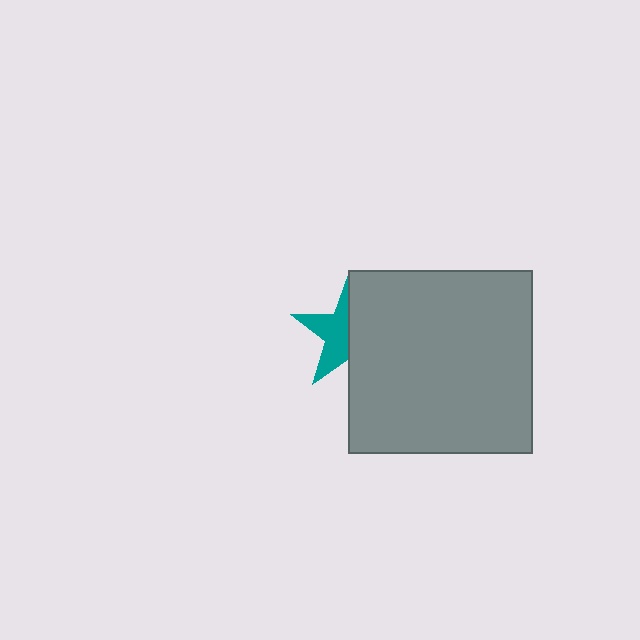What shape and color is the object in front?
The object in front is a gray square.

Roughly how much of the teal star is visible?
About half of it is visible (roughly 46%).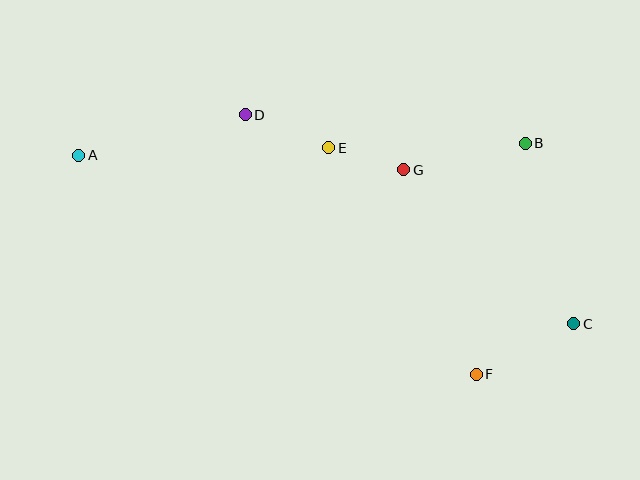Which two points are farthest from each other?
Points A and C are farthest from each other.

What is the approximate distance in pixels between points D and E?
The distance between D and E is approximately 90 pixels.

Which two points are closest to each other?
Points E and G are closest to each other.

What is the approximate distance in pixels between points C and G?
The distance between C and G is approximately 230 pixels.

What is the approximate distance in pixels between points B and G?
The distance between B and G is approximately 125 pixels.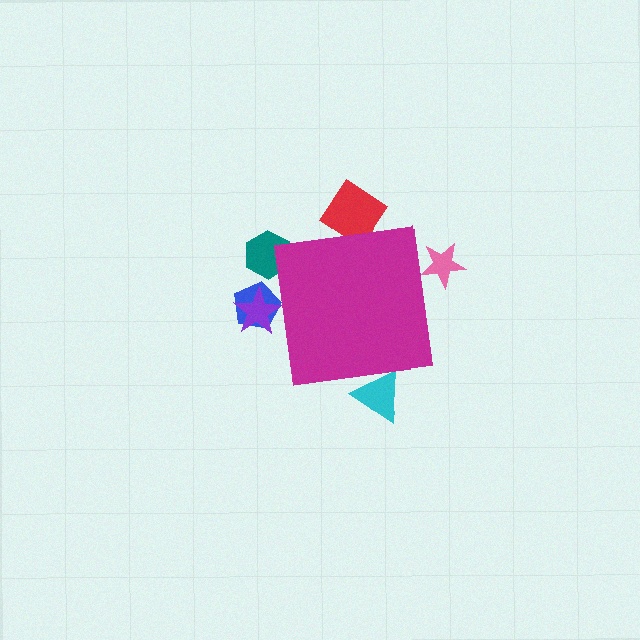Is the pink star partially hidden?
Yes, the pink star is partially hidden behind the magenta square.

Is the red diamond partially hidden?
Yes, the red diamond is partially hidden behind the magenta square.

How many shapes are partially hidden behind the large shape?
6 shapes are partially hidden.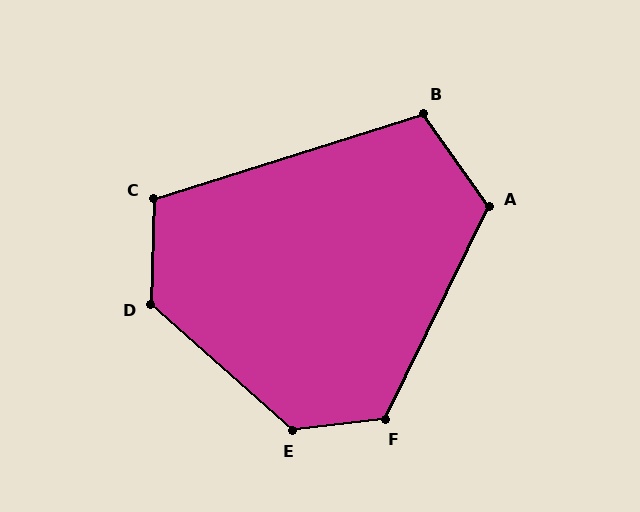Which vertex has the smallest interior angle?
B, at approximately 108 degrees.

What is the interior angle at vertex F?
Approximately 122 degrees (obtuse).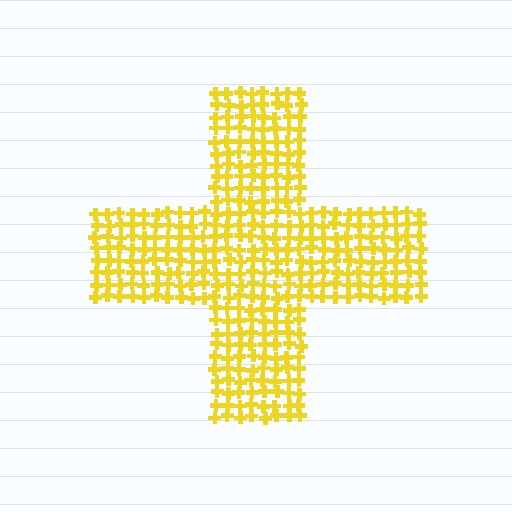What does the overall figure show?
The overall figure shows a cross.